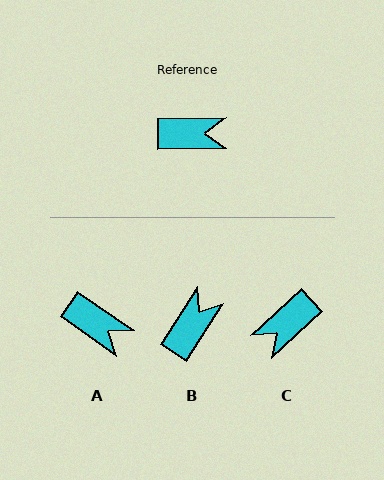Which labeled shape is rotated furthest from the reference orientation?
C, about 138 degrees away.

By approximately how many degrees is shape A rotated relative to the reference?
Approximately 36 degrees clockwise.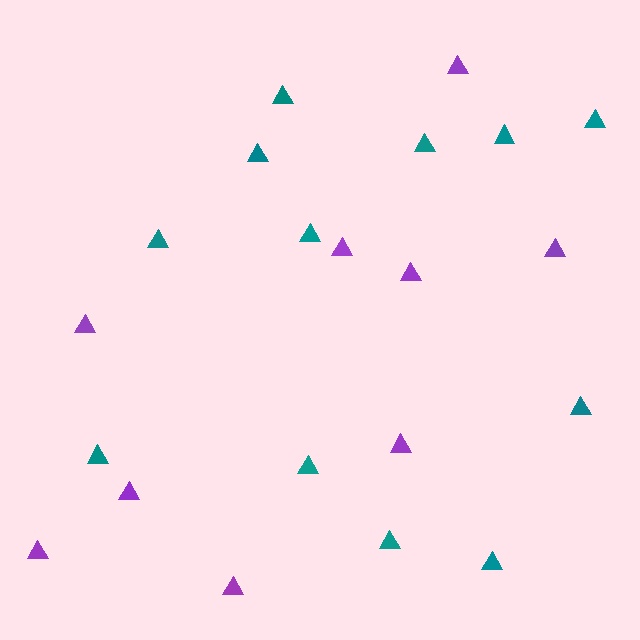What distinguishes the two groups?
There are 2 groups: one group of purple triangles (9) and one group of teal triangles (12).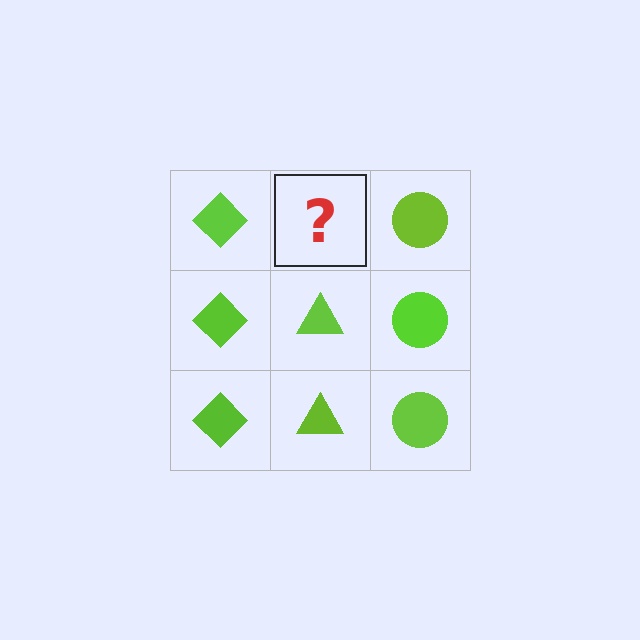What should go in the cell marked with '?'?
The missing cell should contain a lime triangle.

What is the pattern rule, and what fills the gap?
The rule is that each column has a consistent shape. The gap should be filled with a lime triangle.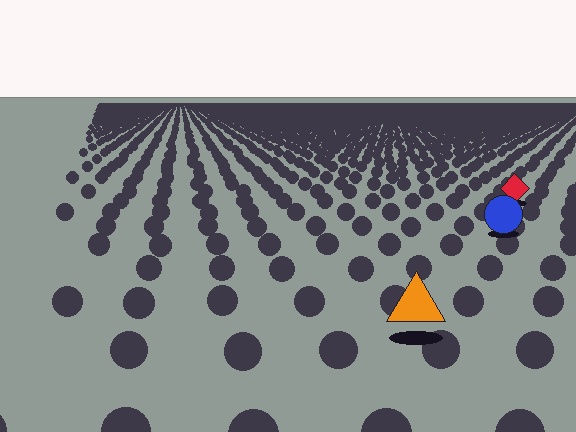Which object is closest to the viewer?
The orange triangle is closest. The texture marks near it are larger and more spread out.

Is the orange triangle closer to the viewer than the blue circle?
Yes. The orange triangle is closer — you can tell from the texture gradient: the ground texture is coarser near it.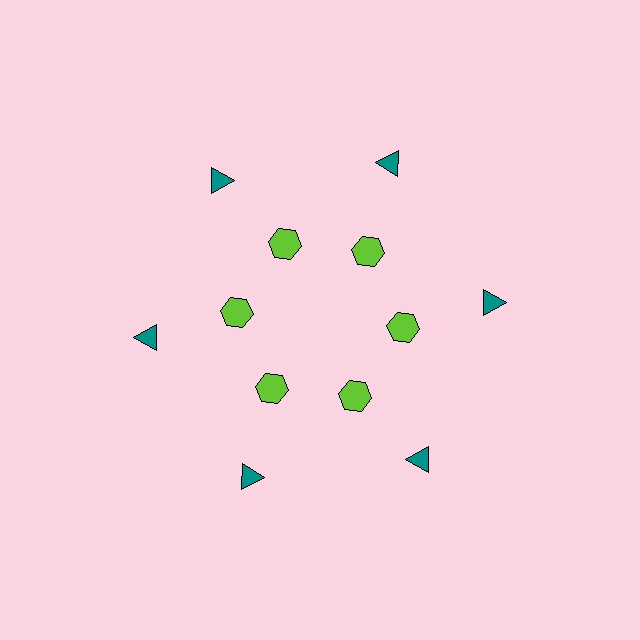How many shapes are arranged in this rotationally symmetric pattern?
There are 12 shapes, arranged in 6 groups of 2.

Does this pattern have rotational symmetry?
Yes, this pattern has 6-fold rotational symmetry. It looks the same after rotating 60 degrees around the center.